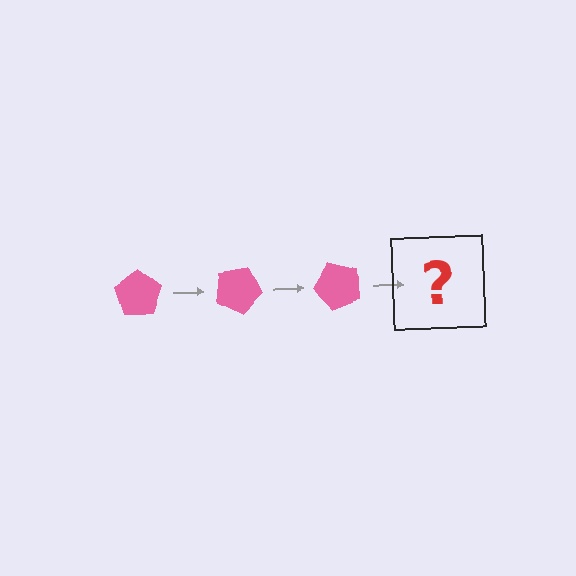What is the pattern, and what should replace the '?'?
The pattern is that the pentagon rotates 25 degrees each step. The '?' should be a pink pentagon rotated 75 degrees.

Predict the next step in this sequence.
The next step is a pink pentagon rotated 75 degrees.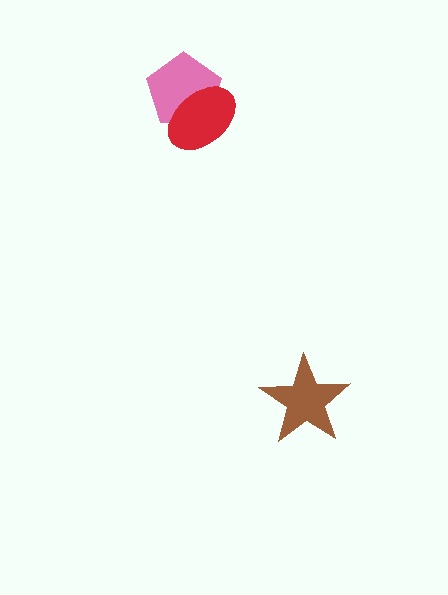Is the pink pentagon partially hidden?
Yes, it is partially covered by another shape.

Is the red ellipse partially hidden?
No, no other shape covers it.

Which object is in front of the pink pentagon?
The red ellipse is in front of the pink pentagon.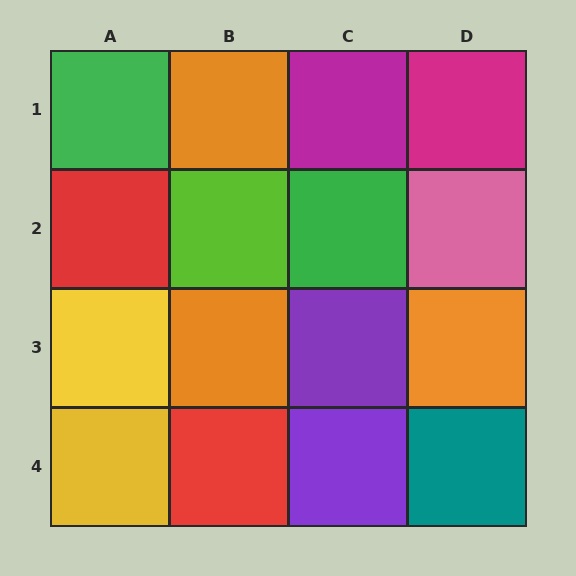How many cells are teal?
1 cell is teal.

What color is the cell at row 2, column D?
Pink.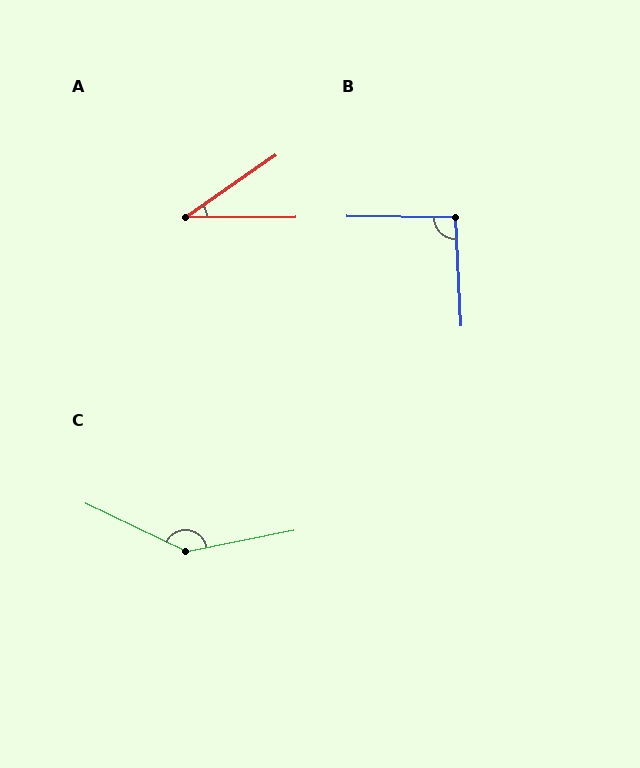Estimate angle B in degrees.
Approximately 94 degrees.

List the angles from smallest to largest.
A (34°), B (94°), C (143°).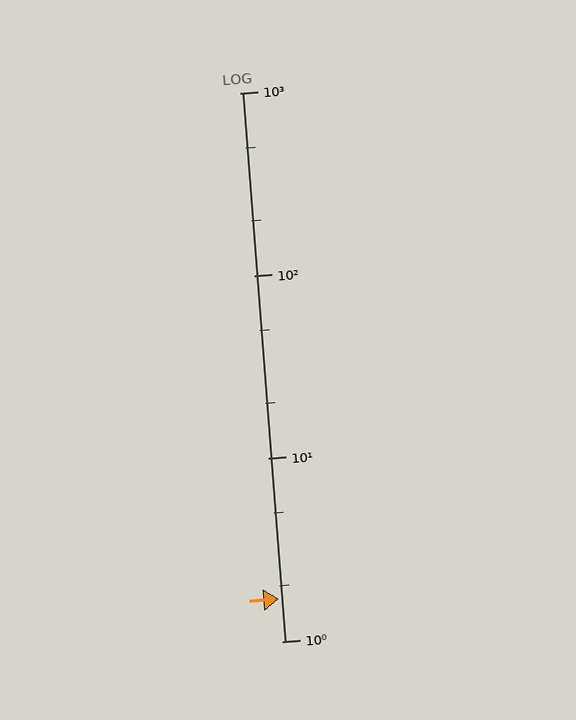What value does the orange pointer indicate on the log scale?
The pointer indicates approximately 1.7.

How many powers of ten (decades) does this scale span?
The scale spans 3 decades, from 1 to 1000.